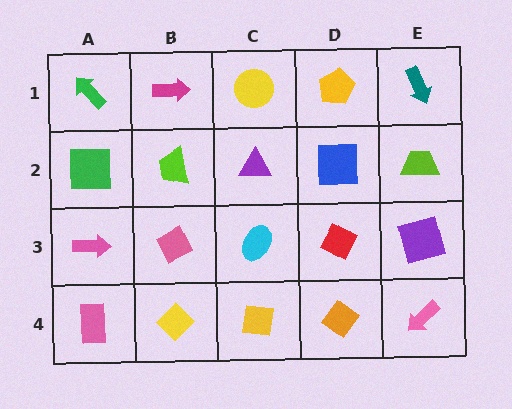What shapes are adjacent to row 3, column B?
A lime trapezoid (row 2, column B), a yellow diamond (row 4, column B), a pink arrow (row 3, column A), a cyan ellipse (row 3, column C).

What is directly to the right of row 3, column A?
A pink diamond.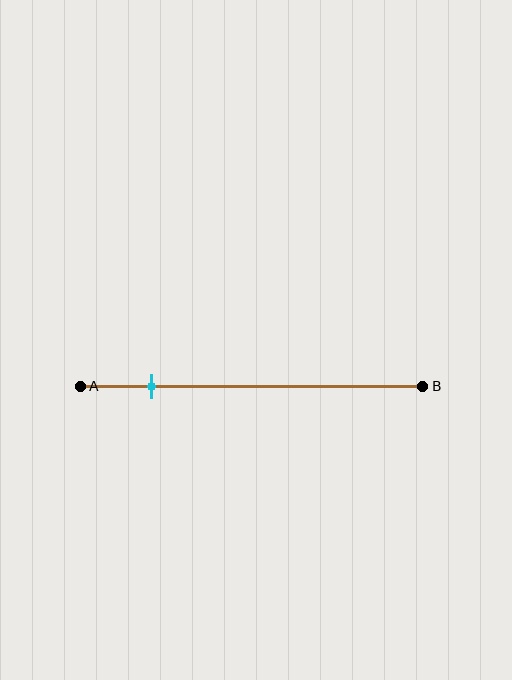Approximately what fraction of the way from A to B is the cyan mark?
The cyan mark is approximately 20% of the way from A to B.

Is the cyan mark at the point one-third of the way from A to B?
No, the mark is at about 20% from A, not at the 33% one-third point.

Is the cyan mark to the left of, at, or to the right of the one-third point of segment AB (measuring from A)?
The cyan mark is to the left of the one-third point of segment AB.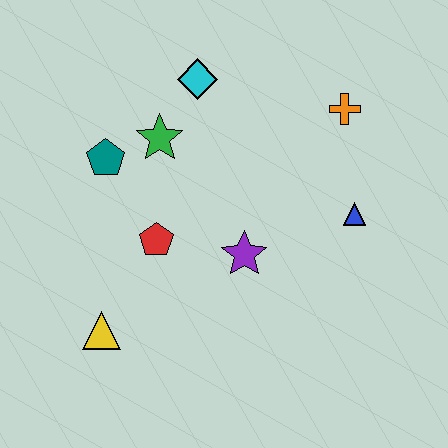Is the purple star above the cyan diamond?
No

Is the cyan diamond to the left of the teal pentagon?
No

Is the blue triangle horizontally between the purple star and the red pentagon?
No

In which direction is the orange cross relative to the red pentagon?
The orange cross is to the right of the red pentagon.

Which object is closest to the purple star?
The red pentagon is closest to the purple star.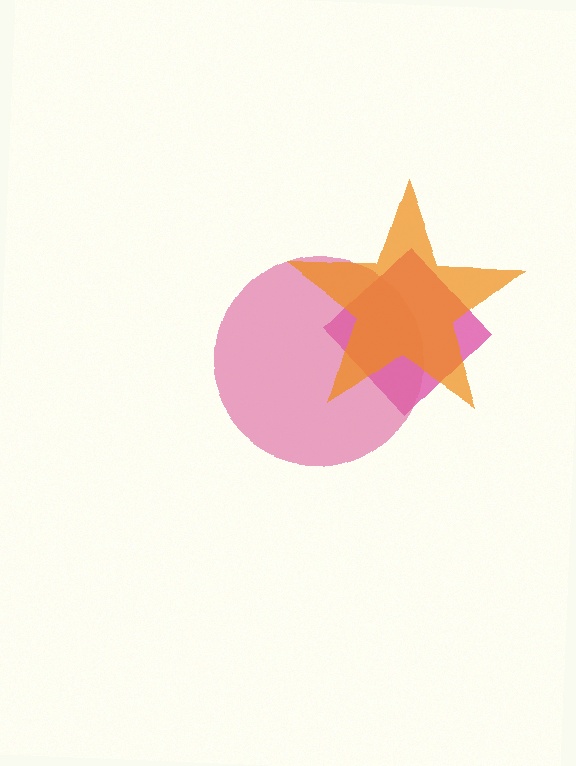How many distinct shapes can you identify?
There are 3 distinct shapes: a magenta diamond, a pink circle, an orange star.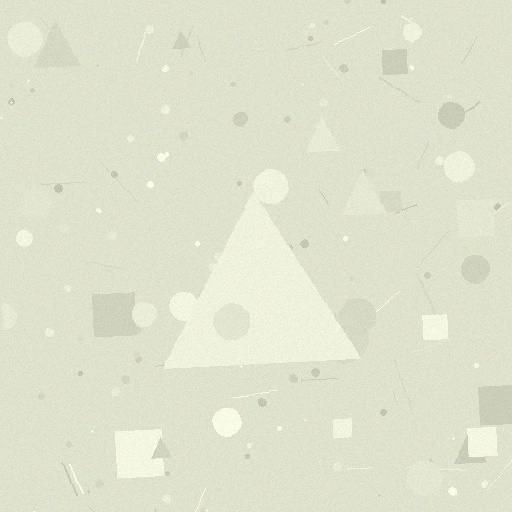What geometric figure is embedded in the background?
A triangle is embedded in the background.